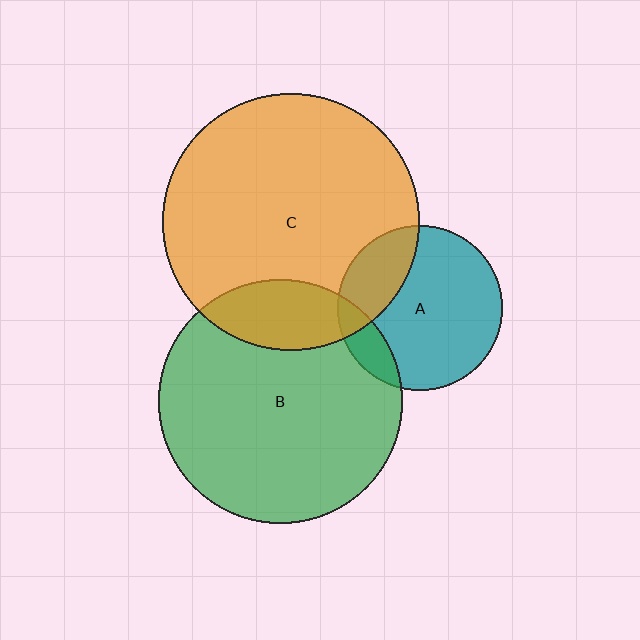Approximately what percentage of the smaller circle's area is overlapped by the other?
Approximately 25%.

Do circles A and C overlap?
Yes.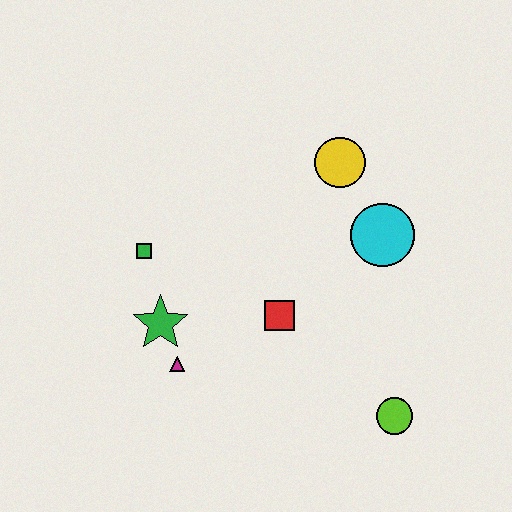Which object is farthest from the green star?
The lime circle is farthest from the green star.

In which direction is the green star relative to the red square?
The green star is to the left of the red square.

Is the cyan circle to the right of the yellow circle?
Yes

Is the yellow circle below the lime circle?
No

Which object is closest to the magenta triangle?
The green star is closest to the magenta triangle.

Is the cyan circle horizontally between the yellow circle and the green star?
No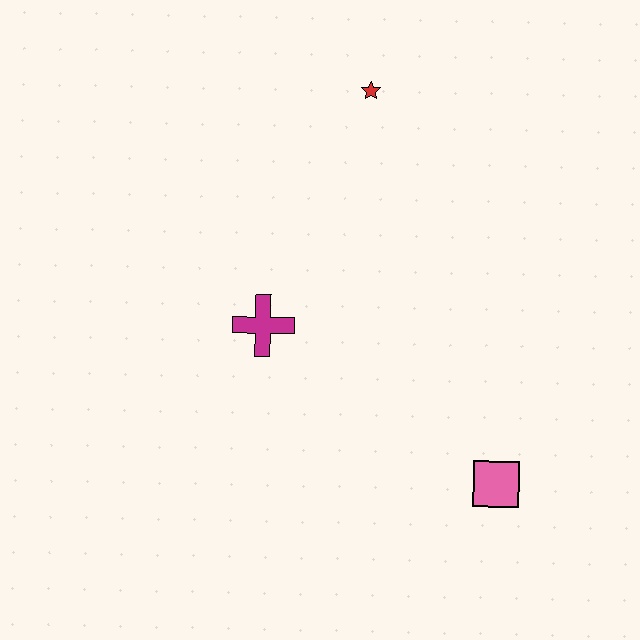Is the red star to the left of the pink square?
Yes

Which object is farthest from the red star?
The pink square is farthest from the red star.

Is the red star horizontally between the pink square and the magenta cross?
Yes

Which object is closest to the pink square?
The magenta cross is closest to the pink square.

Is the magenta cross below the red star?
Yes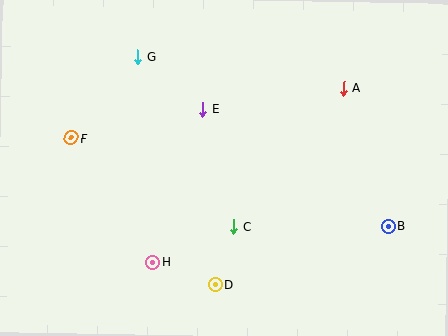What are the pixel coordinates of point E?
Point E is at (203, 109).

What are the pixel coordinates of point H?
Point H is at (153, 262).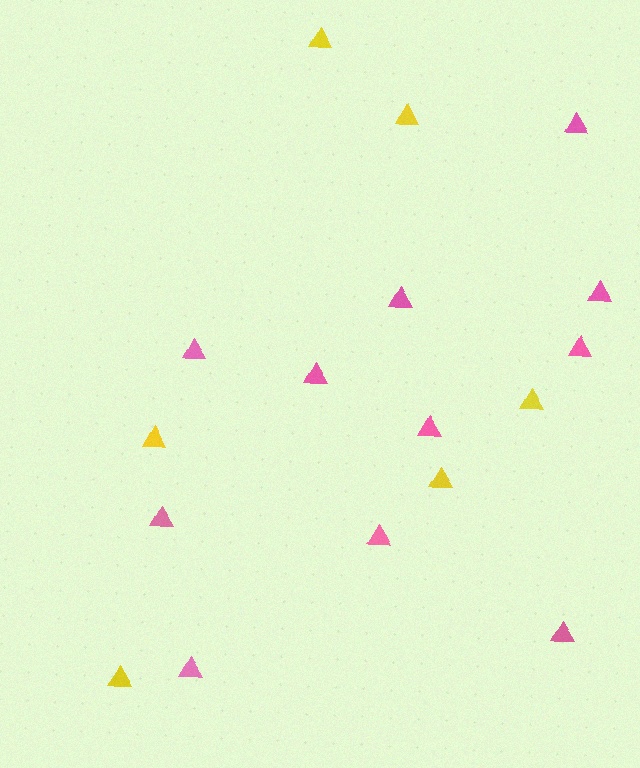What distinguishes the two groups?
There are 2 groups: one group of yellow triangles (6) and one group of pink triangles (11).